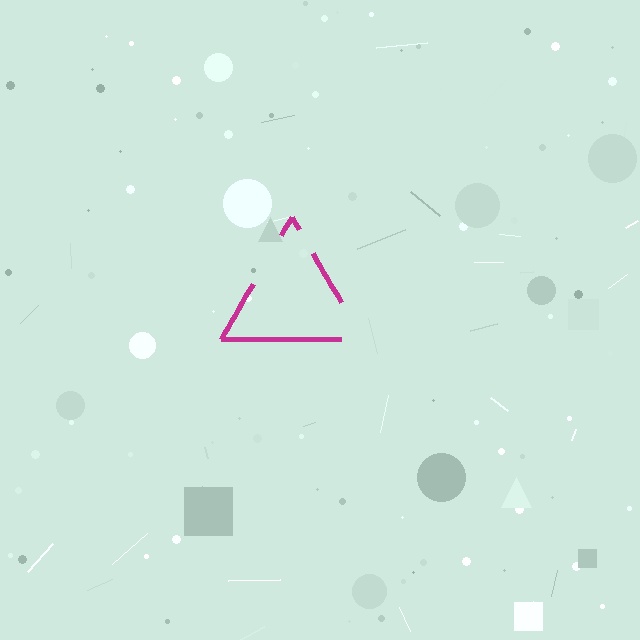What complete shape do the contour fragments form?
The contour fragments form a triangle.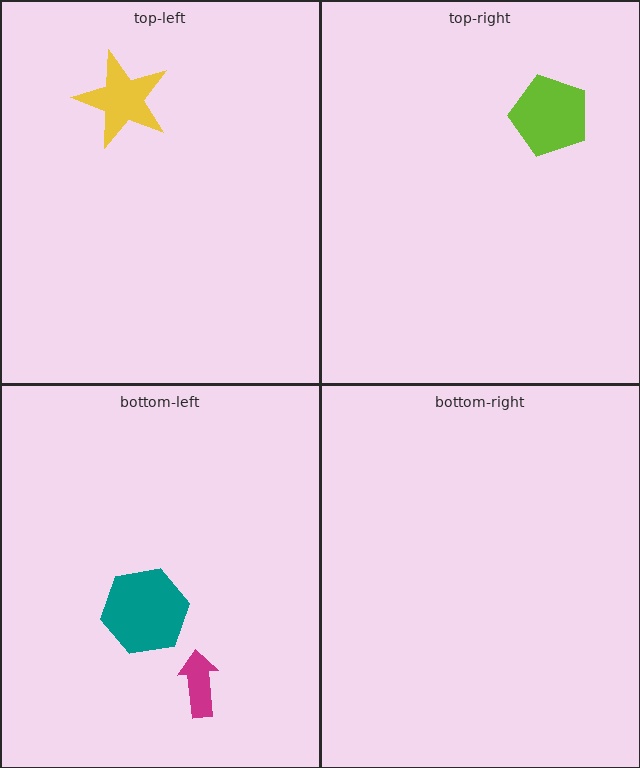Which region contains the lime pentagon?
The top-right region.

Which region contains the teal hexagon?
The bottom-left region.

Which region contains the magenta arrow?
The bottom-left region.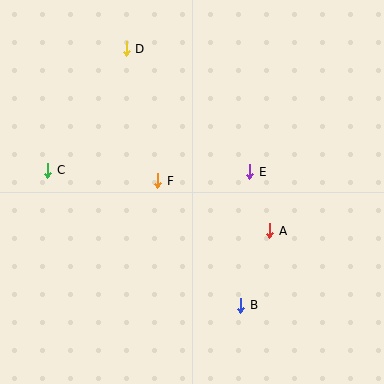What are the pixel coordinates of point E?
Point E is at (250, 172).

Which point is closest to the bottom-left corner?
Point C is closest to the bottom-left corner.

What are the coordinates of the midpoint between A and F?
The midpoint between A and F is at (214, 206).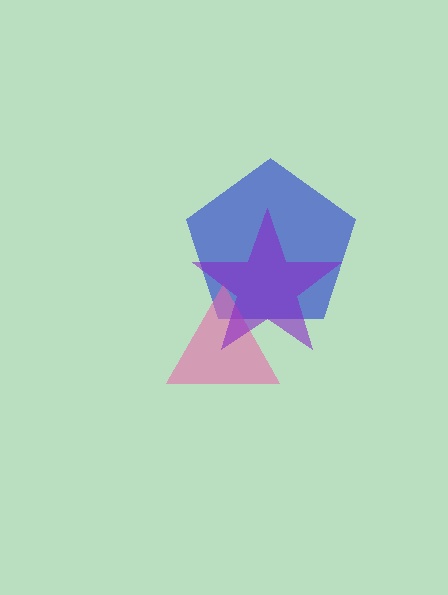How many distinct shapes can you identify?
There are 3 distinct shapes: a blue pentagon, a pink triangle, a purple star.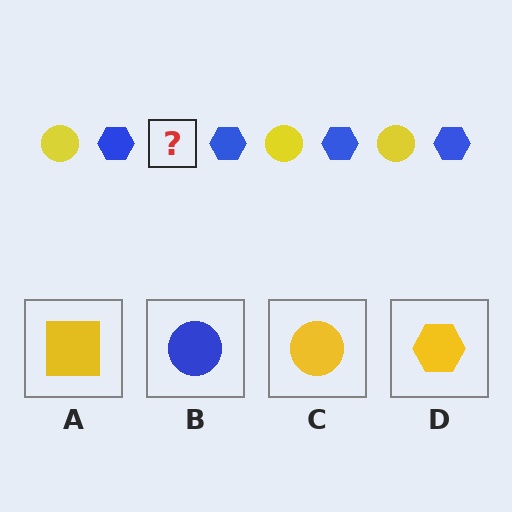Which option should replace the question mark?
Option C.